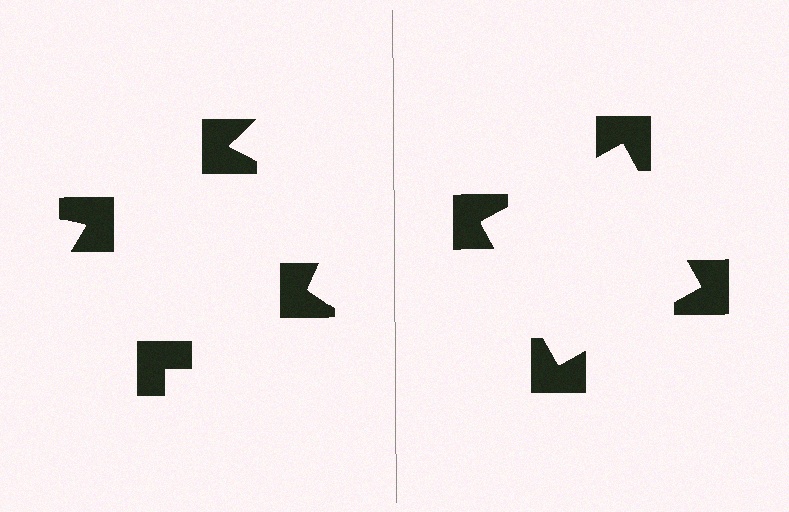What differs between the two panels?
The notched squares are positioned identically on both sides; only the wedge orientations differ. On the right they align to a square; on the left they are misaligned.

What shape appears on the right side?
An illusory square.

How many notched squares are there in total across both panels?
8 — 4 on each side.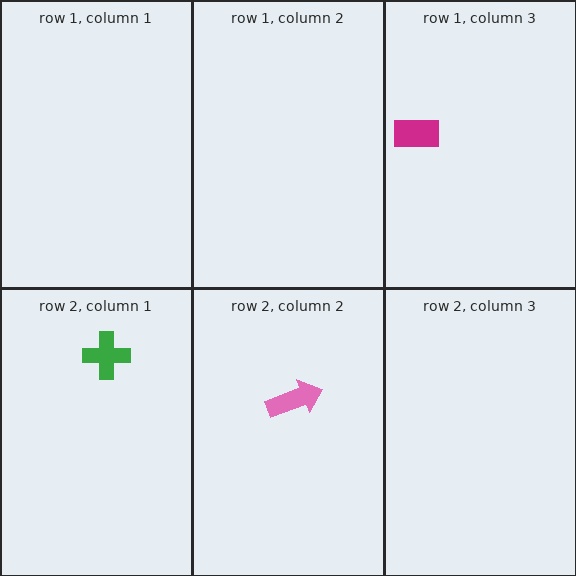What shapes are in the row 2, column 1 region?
The green cross.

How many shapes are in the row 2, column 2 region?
1.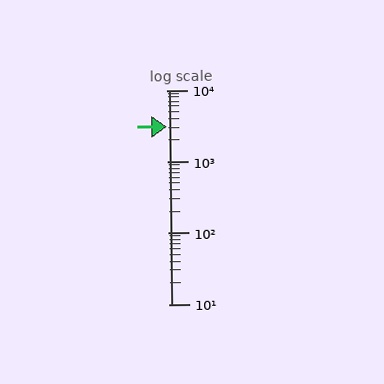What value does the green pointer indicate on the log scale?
The pointer indicates approximately 3100.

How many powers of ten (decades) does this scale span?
The scale spans 3 decades, from 10 to 10000.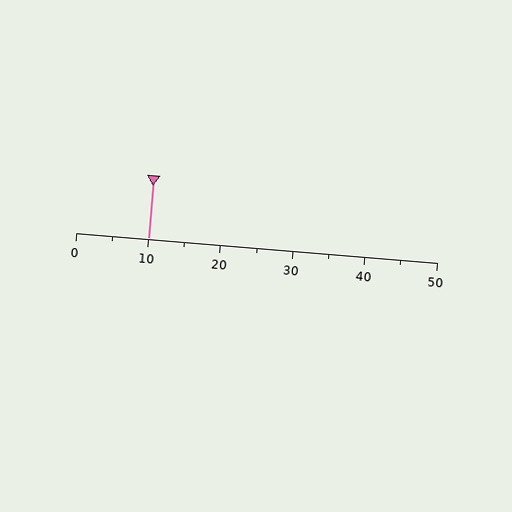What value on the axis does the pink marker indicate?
The marker indicates approximately 10.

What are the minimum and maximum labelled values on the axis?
The axis runs from 0 to 50.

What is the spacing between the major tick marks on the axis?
The major ticks are spaced 10 apart.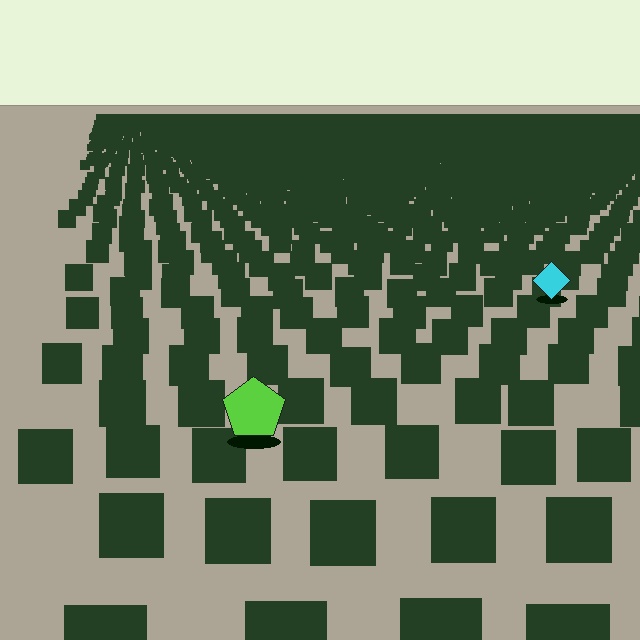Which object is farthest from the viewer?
The cyan diamond is farthest from the viewer. It appears smaller and the ground texture around it is denser.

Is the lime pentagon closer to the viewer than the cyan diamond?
Yes. The lime pentagon is closer — you can tell from the texture gradient: the ground texture is coarser near it.